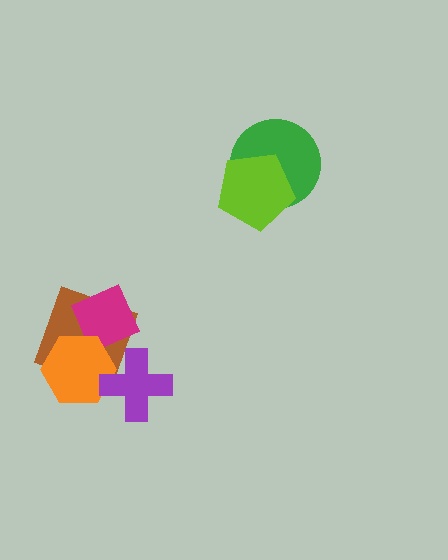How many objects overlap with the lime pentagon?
1 object overlaps with the lime pentagon.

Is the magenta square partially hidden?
Yes, it is partially covered by another shape.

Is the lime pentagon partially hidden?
No, no other shape covers it.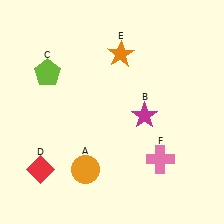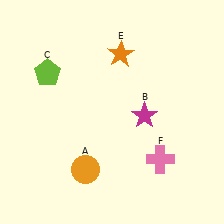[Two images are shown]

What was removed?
The red diamond (D) was removed in Image 2.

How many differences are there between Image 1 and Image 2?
There is 1 difference between the two images.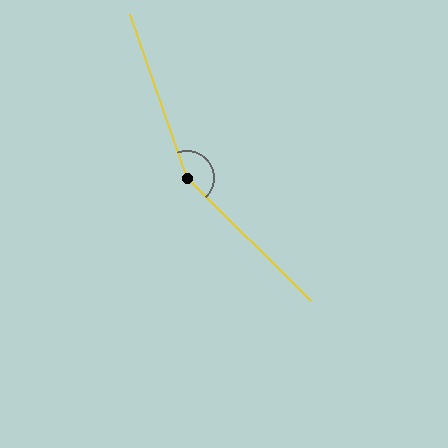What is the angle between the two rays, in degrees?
Approximately 154 degrees.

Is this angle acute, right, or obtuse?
It is obtuse.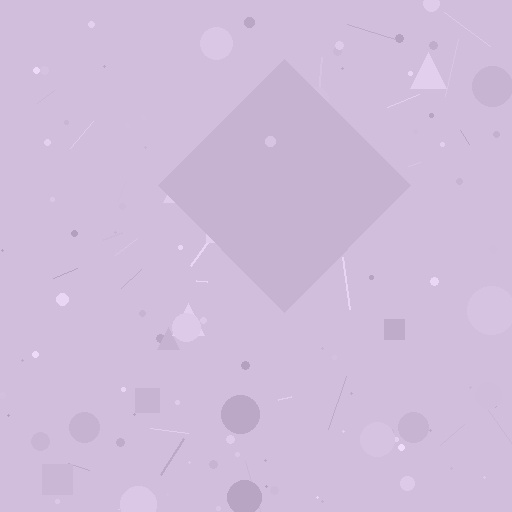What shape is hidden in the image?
A diamond is hidden in the image.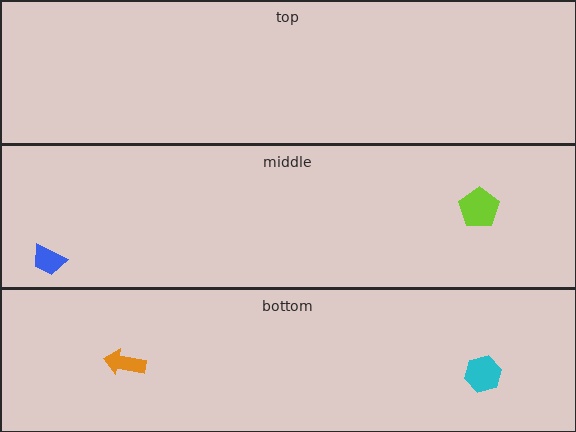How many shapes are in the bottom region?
2.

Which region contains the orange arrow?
The bottom region.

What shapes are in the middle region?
The blue trapezoid, the lime pentagon.